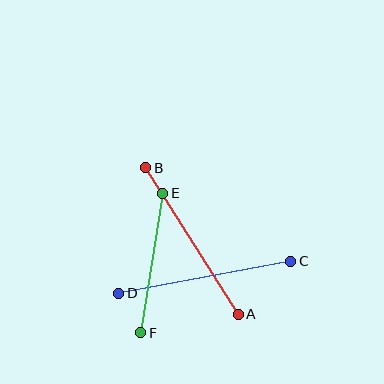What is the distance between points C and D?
The distance is approximately 175 pixels.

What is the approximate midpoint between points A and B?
The midpoint is at approximately (192, 241) pixels.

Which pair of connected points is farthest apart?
Points C and D are farthest apart.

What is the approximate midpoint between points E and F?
The midpoint is at approximately (152, 263) pixels.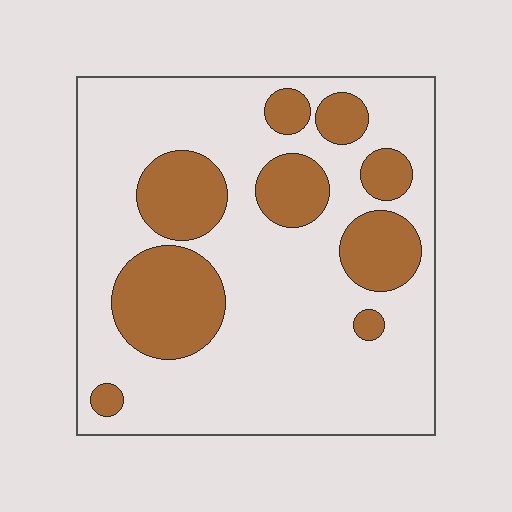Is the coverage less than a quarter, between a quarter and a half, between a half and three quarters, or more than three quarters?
Between a quarter and a half.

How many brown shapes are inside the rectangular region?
9.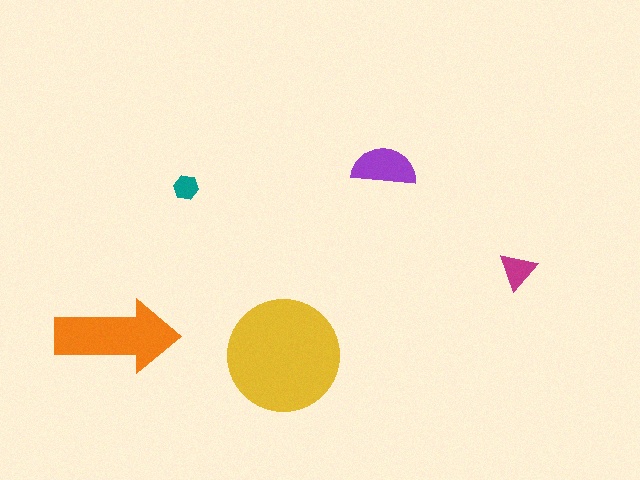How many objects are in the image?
There are 5 objects in the image.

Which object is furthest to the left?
The orange arrow is leftmost.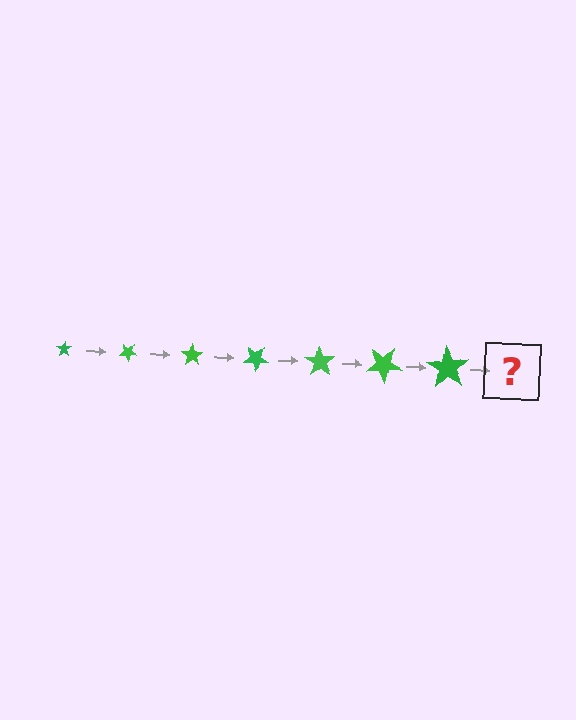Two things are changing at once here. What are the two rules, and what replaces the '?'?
The two rules are that the star grows larger each step and it rotates 35 degrees each step. The '?' should be a star, larger than the previous one and rotated 245 degrees from the start.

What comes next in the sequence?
The next element should be a star, larger than the previous one and rotated 245 degrees from the start.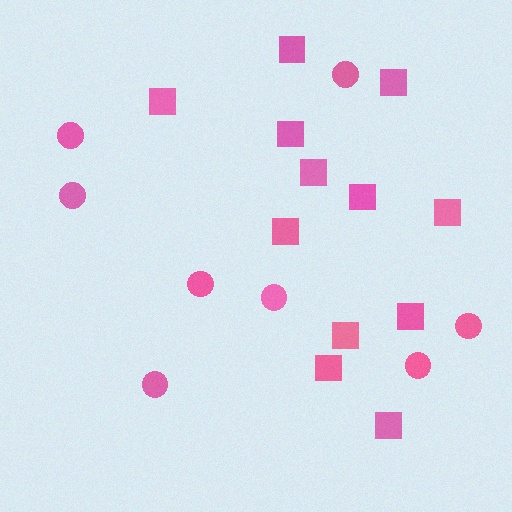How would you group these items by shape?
There are 2 groups: one group of circles (8) and one group of squares (12).